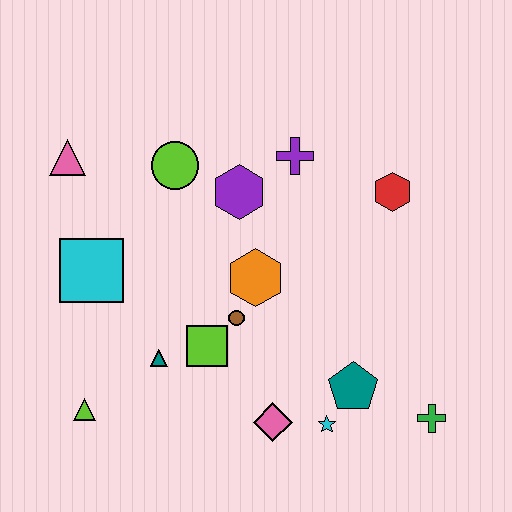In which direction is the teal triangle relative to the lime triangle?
The teal triangle is to the right of the lime triangle.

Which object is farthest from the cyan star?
The pink triangle is farthest from the cyan star.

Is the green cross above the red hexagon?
No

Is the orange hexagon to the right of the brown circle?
Yes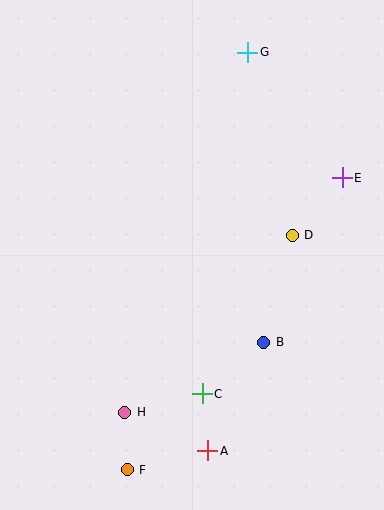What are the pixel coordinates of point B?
Point B is at (264, 342).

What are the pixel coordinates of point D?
Point D is at (292, 235).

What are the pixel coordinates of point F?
Point F is at (127, 470).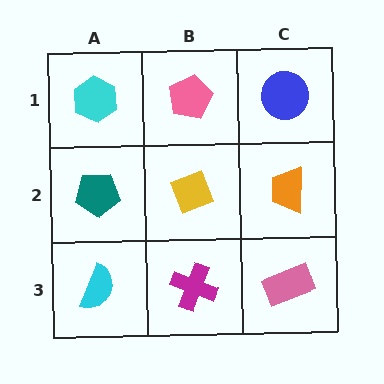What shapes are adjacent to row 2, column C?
A blue circle (row 1, column C), a pink rectangle (row 3, column C), a yellow diamond (row 2, column B).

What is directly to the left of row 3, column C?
A magenta cross.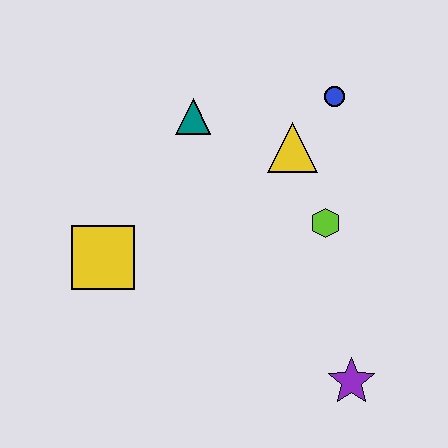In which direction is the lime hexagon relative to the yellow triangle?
The lime hexagon is below the yellow triangle.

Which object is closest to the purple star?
The lime hexagon is closest to the purple star.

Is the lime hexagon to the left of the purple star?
Yes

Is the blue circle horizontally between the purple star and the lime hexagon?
Yes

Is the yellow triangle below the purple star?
No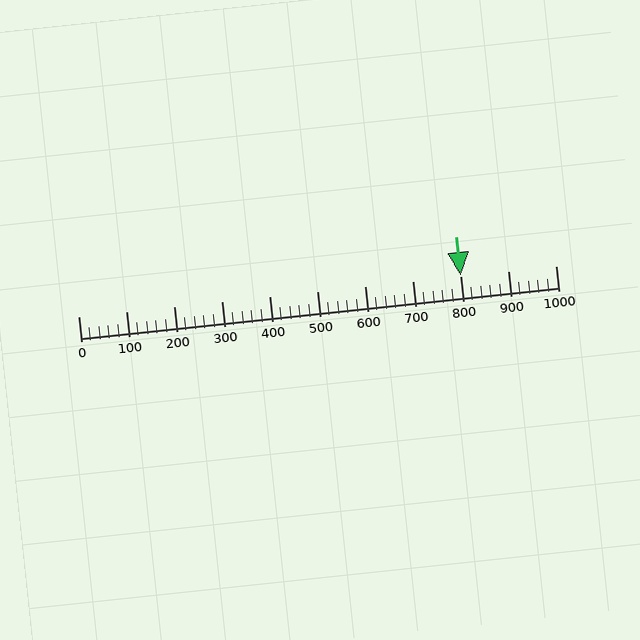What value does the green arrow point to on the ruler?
The green arrow points to approximately 800.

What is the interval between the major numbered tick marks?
The major tick marks are spaced 100 units apart.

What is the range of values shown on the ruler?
The ruler shows values from 0 to 1000.